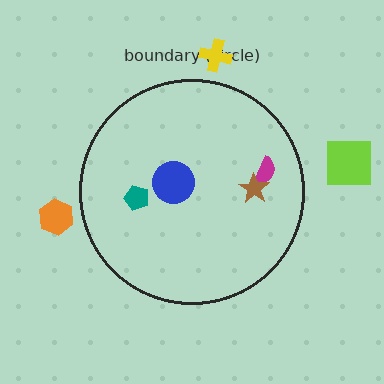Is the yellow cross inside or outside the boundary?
Outside.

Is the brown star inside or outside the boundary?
Inside.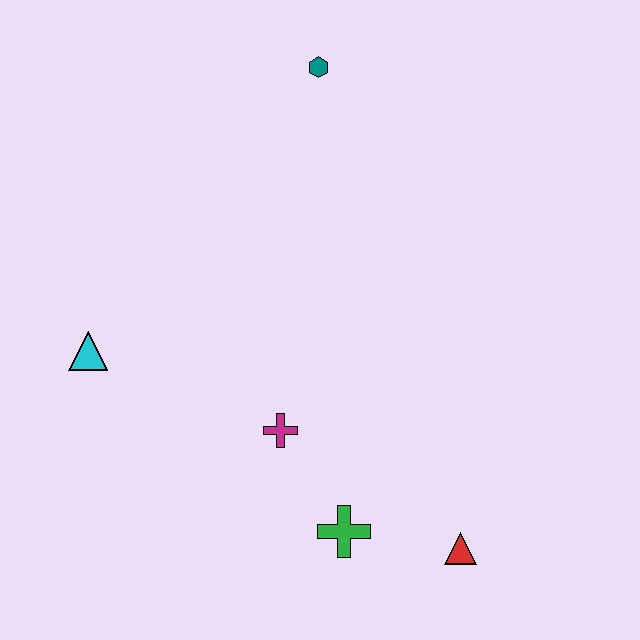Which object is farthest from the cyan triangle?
The red triangle is farthest from the cyan triangle.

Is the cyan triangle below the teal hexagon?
Yes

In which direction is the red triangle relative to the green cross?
The red triangle is to the right of the green cross.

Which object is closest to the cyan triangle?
The magenta cross is closest to the cyan triangle.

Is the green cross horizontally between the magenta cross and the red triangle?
Yes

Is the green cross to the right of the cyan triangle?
Yes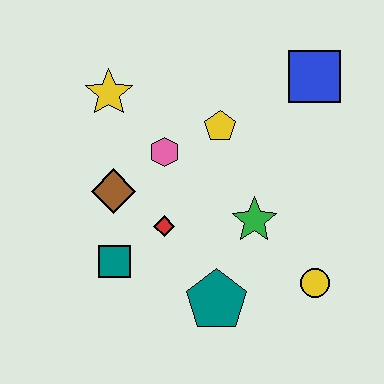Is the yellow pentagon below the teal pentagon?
No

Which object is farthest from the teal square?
The blue square is farthest from the teal square.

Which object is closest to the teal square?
The red diamond is closest to the teal square.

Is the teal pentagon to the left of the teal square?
No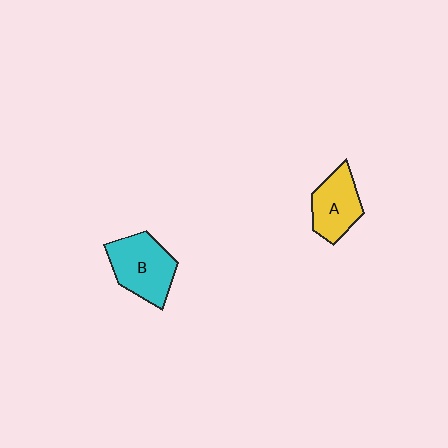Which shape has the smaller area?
Shape A (yellow).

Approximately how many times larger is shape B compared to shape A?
Approximately 1.2 times.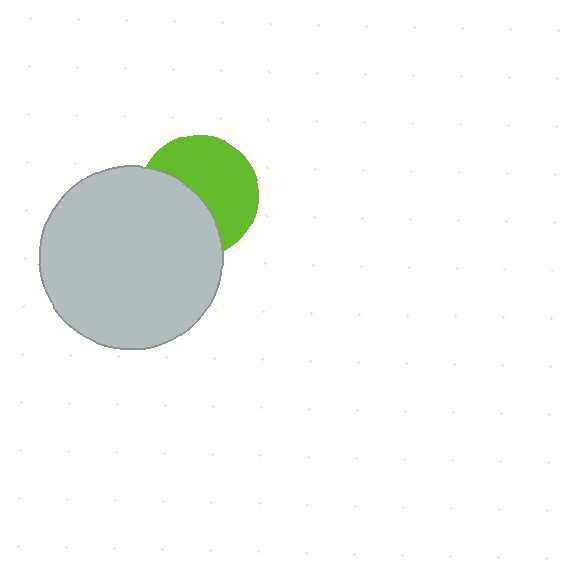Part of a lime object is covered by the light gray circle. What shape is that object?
It is a circle.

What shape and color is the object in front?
The object in front is a light gray circle.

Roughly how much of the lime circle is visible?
About half of it is visible (roughly 57%).